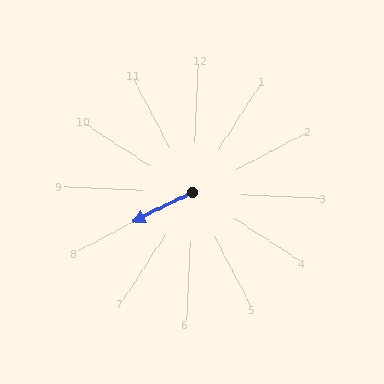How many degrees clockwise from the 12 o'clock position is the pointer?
Approximately 241 degrees.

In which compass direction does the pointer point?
Southwest.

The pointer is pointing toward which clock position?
Roughly 8 o'clock.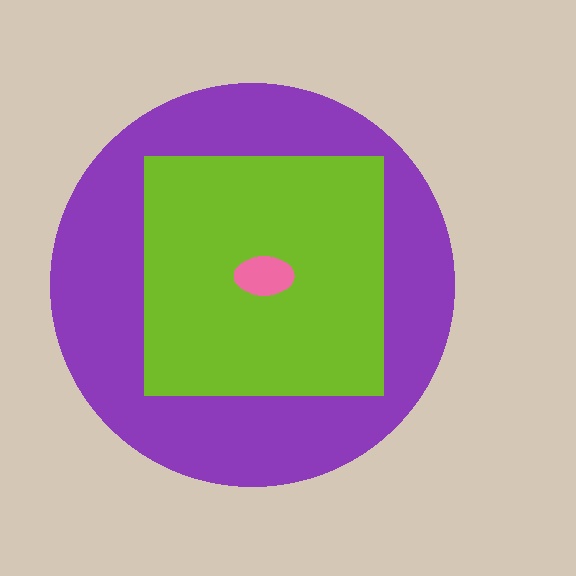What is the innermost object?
The pink ellipse.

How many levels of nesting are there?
3.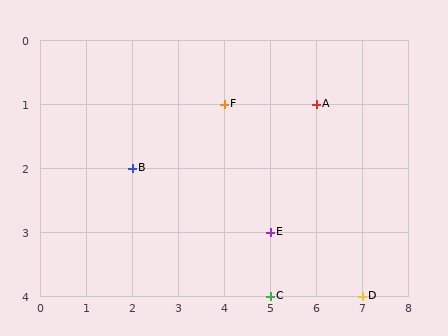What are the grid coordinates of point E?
Point E is at grid coordinates (5, 3).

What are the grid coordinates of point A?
Point A is at grid coordinates (6, 1).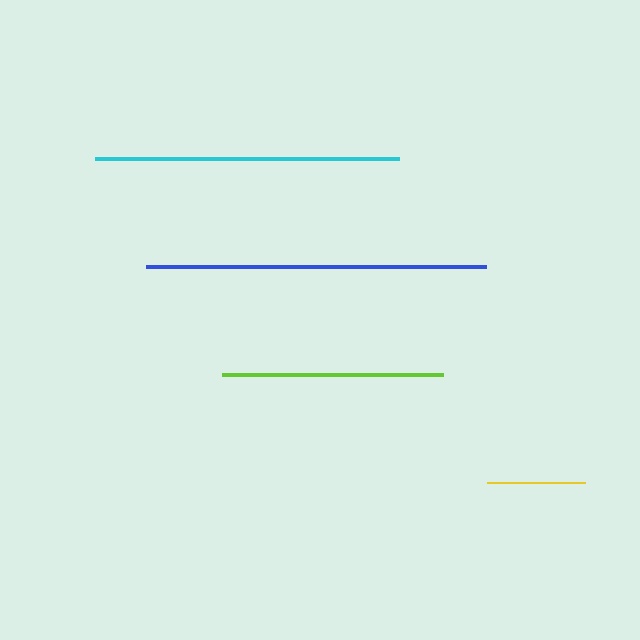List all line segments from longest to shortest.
From longest to shortest: blue, cyan, lime, yellow.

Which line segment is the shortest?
The yellow line is the shortest at approximately 98 pixels.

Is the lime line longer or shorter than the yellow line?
The lime line is longer than the yellow line.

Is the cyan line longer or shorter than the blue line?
The blue line is longer than the cyan line.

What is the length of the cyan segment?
The cyan segment is approximately 304 pixels long.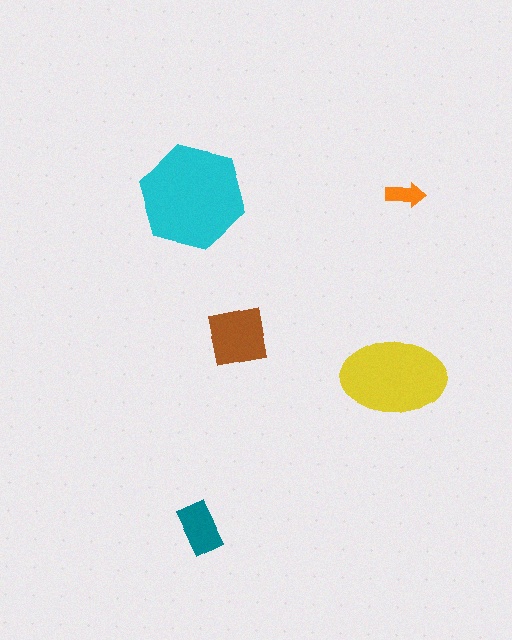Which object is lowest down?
The teal rectangle is bottommost.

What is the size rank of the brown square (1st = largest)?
3rd.